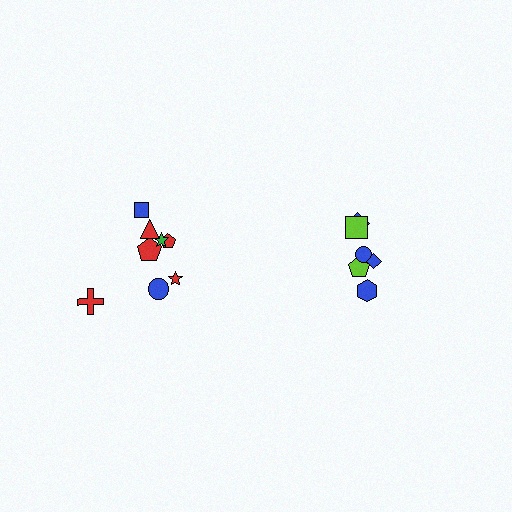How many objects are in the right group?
There are 6 objects.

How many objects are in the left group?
There are 8 objects.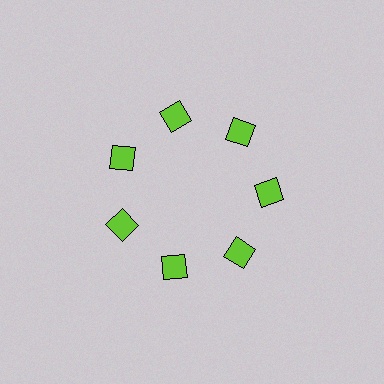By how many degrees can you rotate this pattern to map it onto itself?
The pattern maps onto itself every 51 degrees of rotation.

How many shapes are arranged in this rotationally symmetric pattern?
There are 7 shapes, arranged in 7 groups of 1.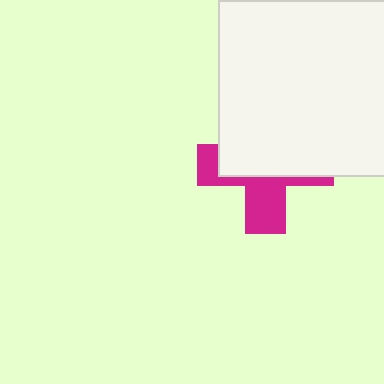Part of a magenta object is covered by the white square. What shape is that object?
It is a cross.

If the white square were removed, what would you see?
You would see the complete magenta cross.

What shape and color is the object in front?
The object in front is a white square.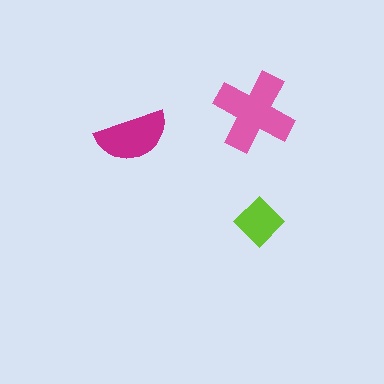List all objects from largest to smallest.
The pink cross, the magenta semicircle, the lime diamond.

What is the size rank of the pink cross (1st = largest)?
1st.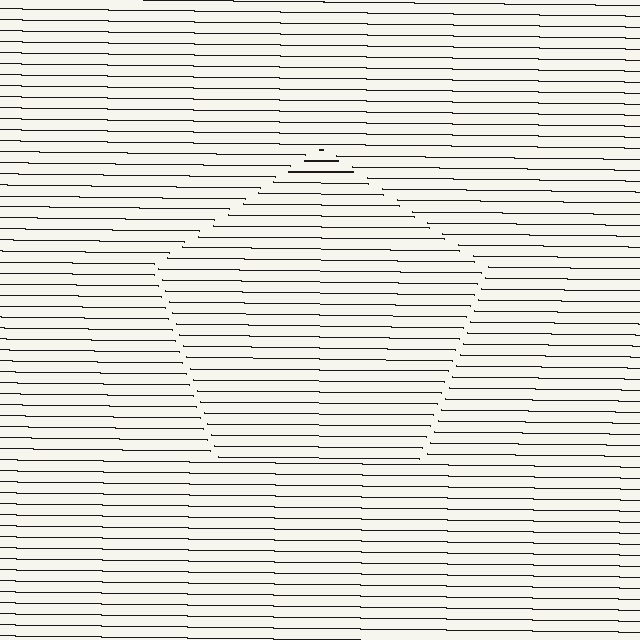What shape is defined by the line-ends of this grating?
An illusory pentagon. The interior of the shape contains the same grating, shifted by half a period — the contour is defined by the phase discontinuity where line-ends from the inner and outer gratings abut.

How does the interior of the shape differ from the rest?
The interior of the shape contains the same grating, shifted by half a period — the contour is defined by the phase discontinuity where line-ends from the inner and outer gratings abut.